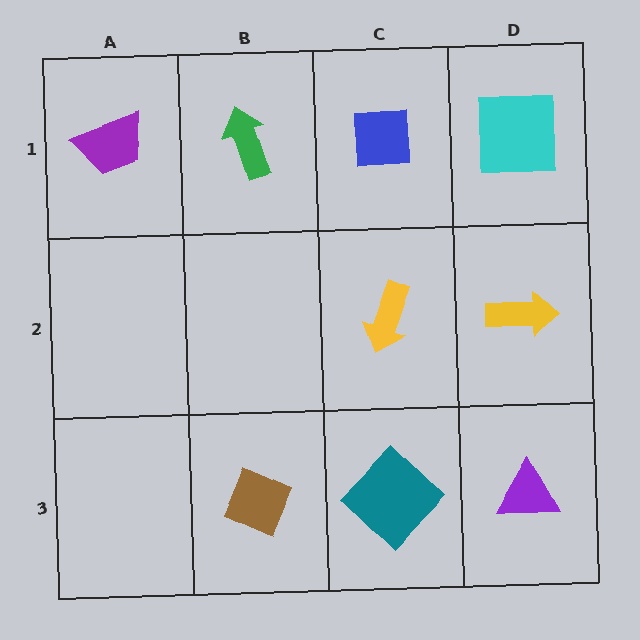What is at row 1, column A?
A purple trapezoid.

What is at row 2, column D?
A yellow arrow.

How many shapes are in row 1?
4 shapes.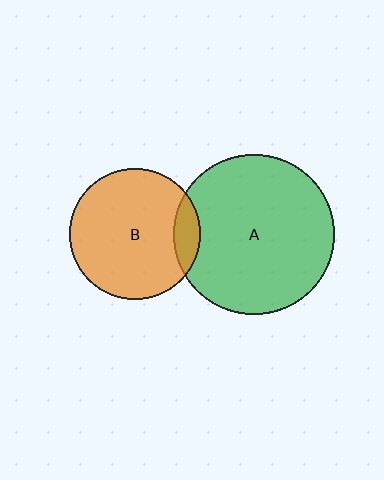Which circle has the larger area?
Circle A (green).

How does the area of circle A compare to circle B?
Approximately 1.5 times.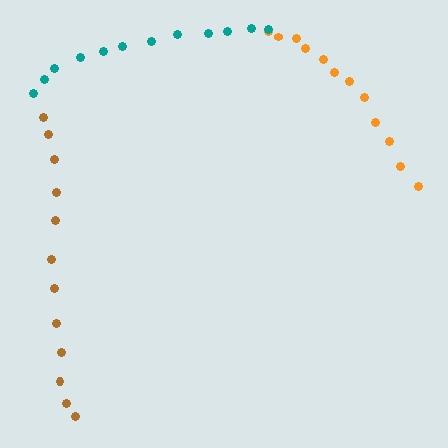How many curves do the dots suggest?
There are 3 distinct paths.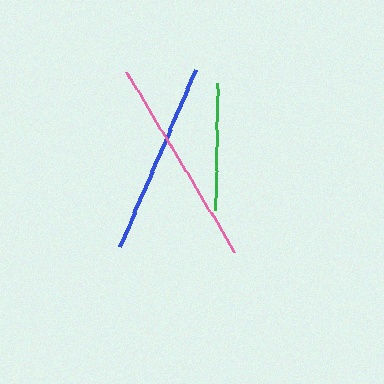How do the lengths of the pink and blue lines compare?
The pink and blue lines are approximately the same length.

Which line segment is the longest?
The pink line is the longest at approximately 210 pixels.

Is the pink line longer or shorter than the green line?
The pink line is longer than the green line.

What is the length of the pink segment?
The pink segment is approximately 210 pixels long.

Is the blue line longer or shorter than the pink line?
The pink line is longer than the blue line.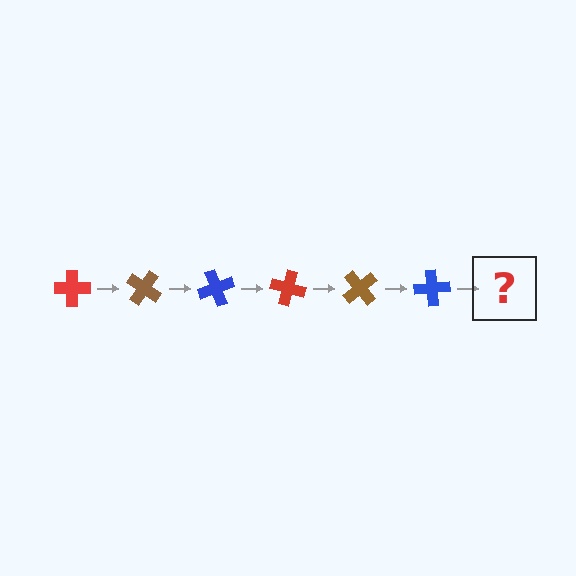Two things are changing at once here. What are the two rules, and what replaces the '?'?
The two rules are that it rotates 35 degrees each step and the color cycles through red, brown, and blue. The '?' should be a red cross, rotated 210 degrees from the start.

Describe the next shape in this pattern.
It should be a red cross, rotated 210 degrees from the start.